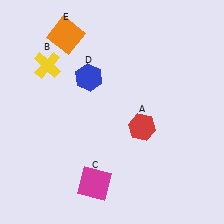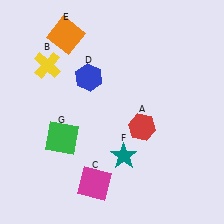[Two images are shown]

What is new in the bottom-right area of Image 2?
A teal star (F) was added in the bottom-right area of Image 2.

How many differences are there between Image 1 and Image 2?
There are 2 differences between the two images.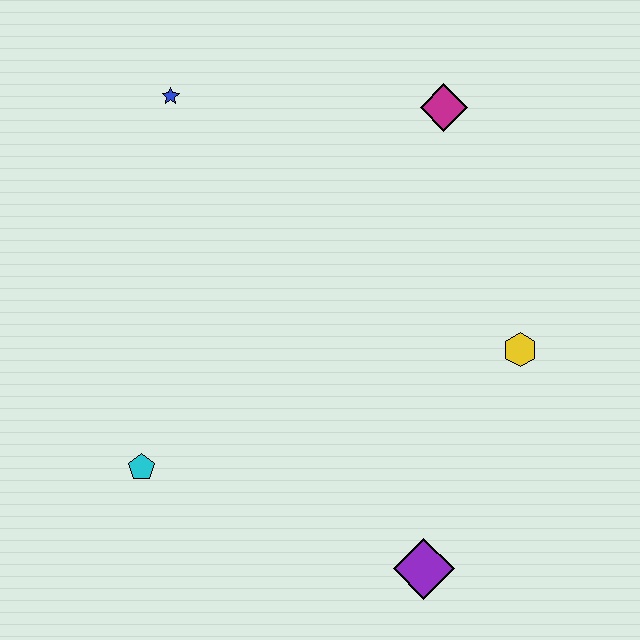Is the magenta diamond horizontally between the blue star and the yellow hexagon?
Yes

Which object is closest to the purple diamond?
The yellow hexagon is closest to the purple diamond.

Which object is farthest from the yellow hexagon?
The blue star is farthest from the yellow hexagon.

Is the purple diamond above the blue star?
No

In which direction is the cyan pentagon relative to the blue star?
The cyan pentagon is below the blue star.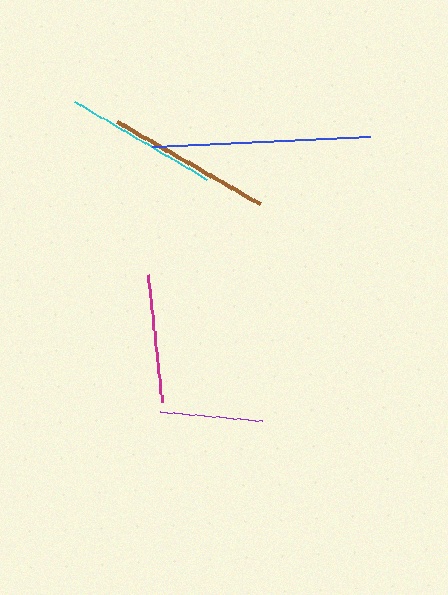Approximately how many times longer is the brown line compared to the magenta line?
The brown line is approximately 1.3 times the length of the magenta line.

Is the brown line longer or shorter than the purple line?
The brown line is longer than the purple line.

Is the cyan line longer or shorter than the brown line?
The brown line is longer than the cyan line.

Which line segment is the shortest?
The purple line is the shortest at approximately 102 pixels.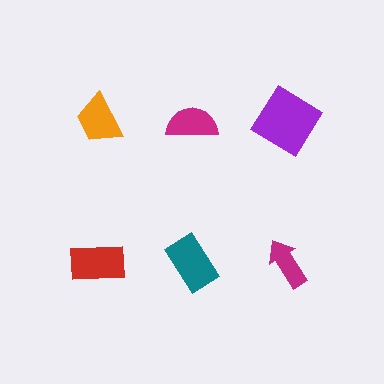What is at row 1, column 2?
A magenta semicircle.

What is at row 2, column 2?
A teal rectangle.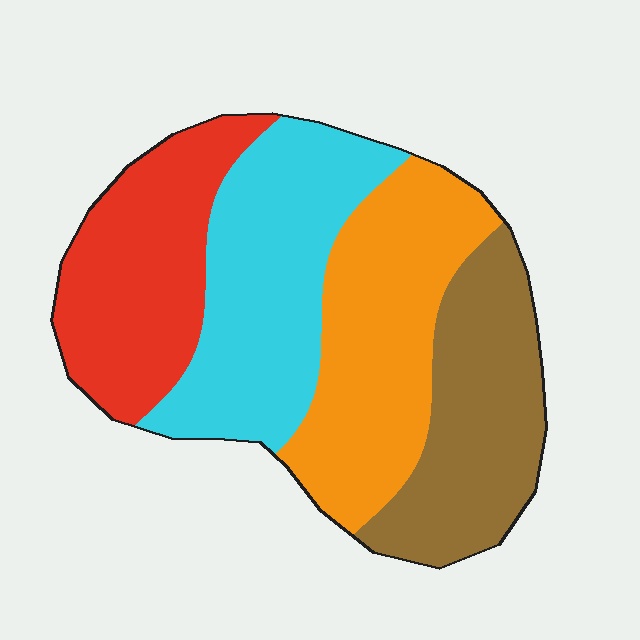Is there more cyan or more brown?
Cyan.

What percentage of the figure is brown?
Brown takes up about one quarter (1/4) of the figure.